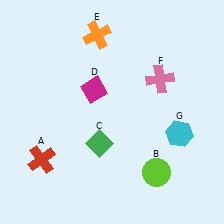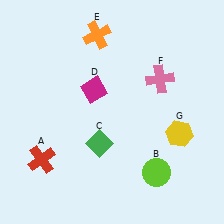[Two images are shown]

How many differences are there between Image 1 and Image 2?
There is 1 difference between the two images.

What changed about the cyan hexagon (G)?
In Image 1, G is cyan. In Image 2, it changed to yellow.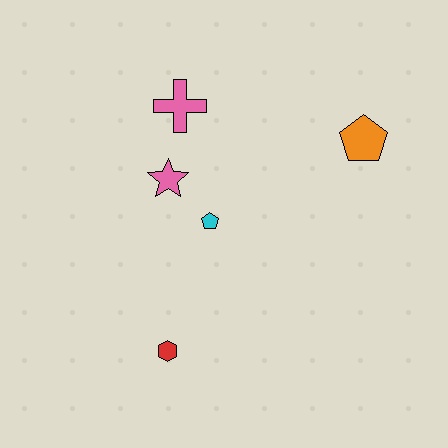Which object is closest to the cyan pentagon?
The pink star is closest to the cyan pentagon.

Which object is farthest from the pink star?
The orange pentagon is farthest from the pink star.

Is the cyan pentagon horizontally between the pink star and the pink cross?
No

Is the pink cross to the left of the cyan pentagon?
Yes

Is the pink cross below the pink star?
No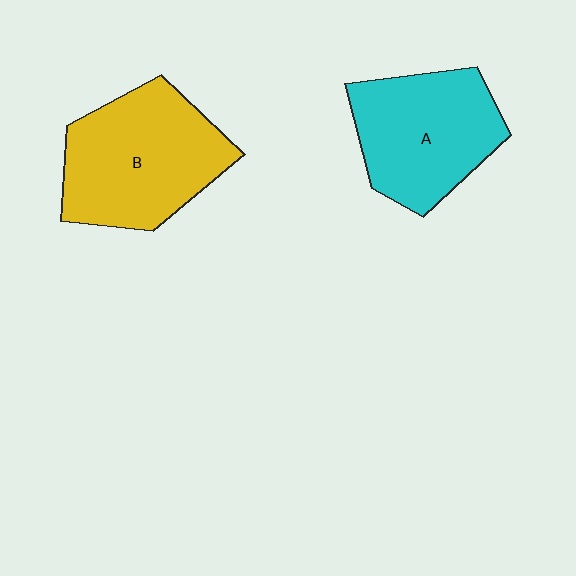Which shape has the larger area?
Shape B (yellow).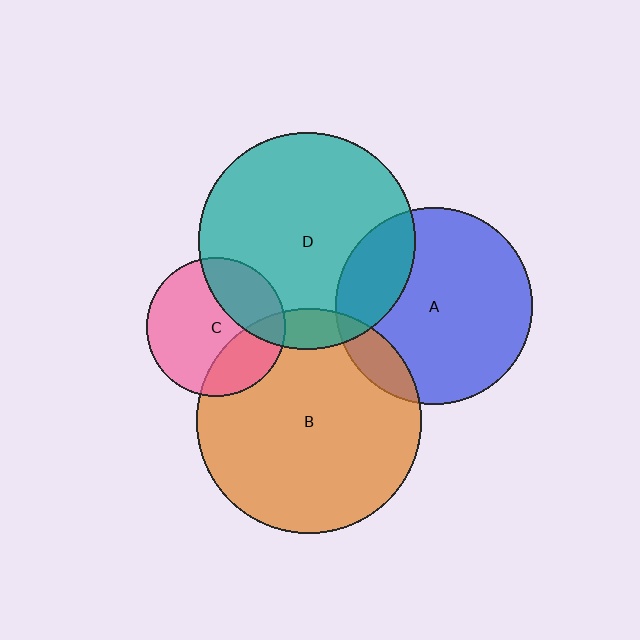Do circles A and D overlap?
Yes.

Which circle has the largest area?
Circle B (orange).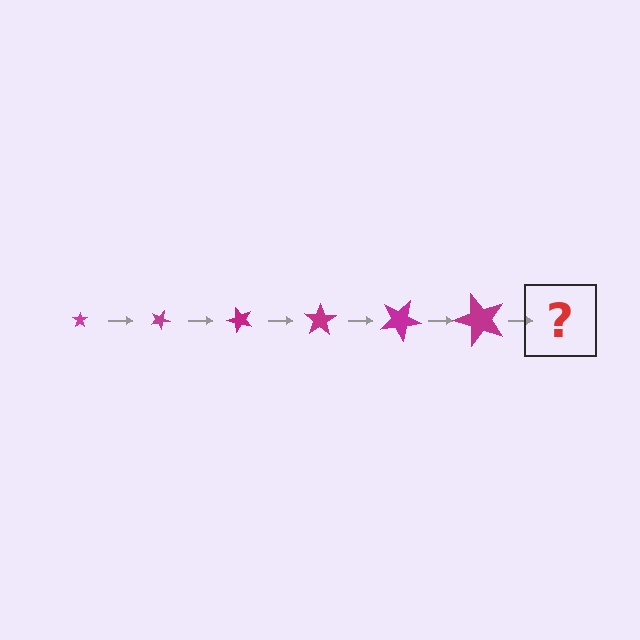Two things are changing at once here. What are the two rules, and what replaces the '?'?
The two rules are that the star grows larger each step and it rotates 25 degrees each step. The '?' should be a star, larger than the previous one and rotated 150 degrees from the start.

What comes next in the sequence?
The next element should be a star, larger than the previous one and rotated 150 degrees from the start.